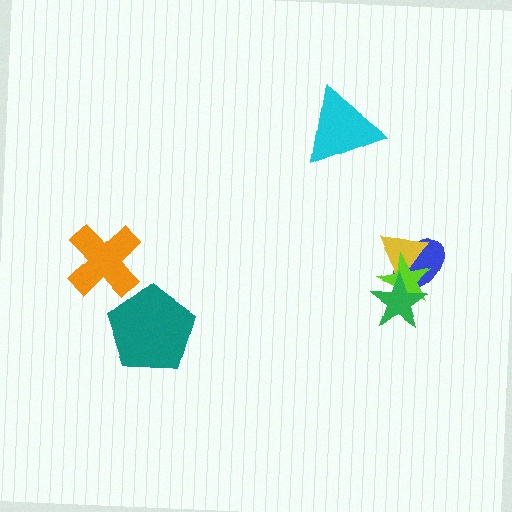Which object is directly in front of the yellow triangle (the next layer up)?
The lime star is directly in front of the yellow triangle.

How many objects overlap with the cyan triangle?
0 objects overlap with the cyan triangle.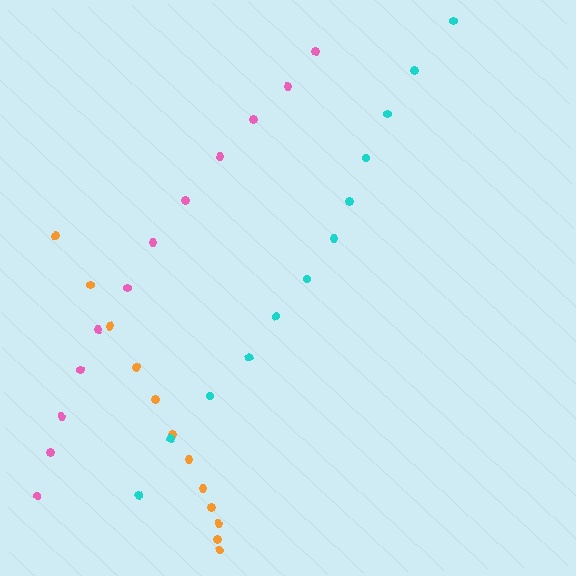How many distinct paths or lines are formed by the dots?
There are 3 distinct paths.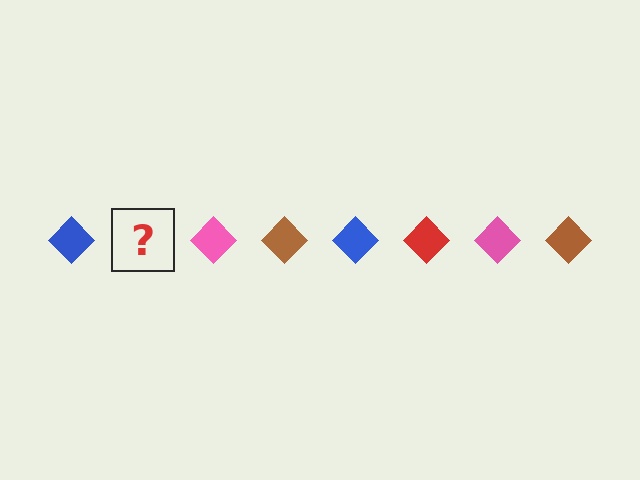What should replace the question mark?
The question mark should be replaced with a red diamond.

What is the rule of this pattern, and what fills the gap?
The rule is that the pattern cycles through blue, red, pink, brown diamonds. The gap should be filled with a red diamond.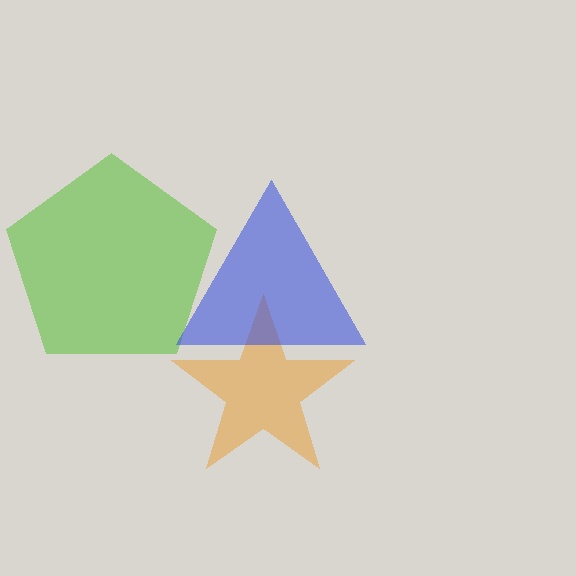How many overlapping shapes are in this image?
There are 3 overlapping shapes in the image.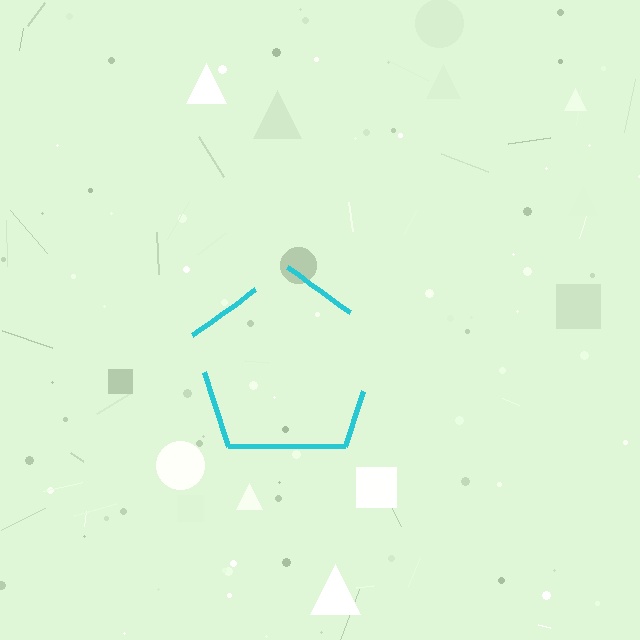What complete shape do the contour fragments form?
The contour fragments form a pentagon.